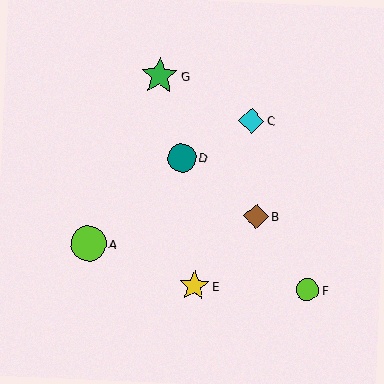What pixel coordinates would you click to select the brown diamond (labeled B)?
Click at (256, 216) to select the brown diamond B.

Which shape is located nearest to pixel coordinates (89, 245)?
The lime circle (labeled A) at (88, 244) is nearest to that location.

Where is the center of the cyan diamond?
The center of the cyan diamond is at (251, 121).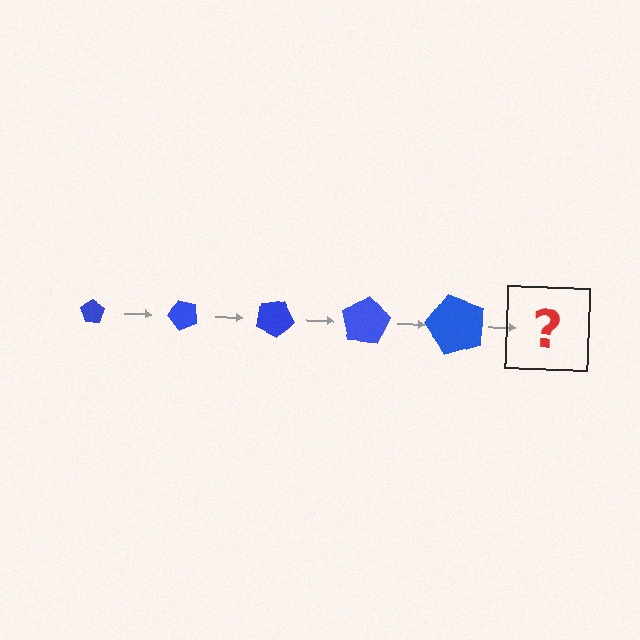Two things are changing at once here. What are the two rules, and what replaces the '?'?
The two rules are that the pentagon grows larger each step and it rotates 50 degrees each step. The '?' should be a pentagon, larger than the previous one and rotated 250 degrees from the start.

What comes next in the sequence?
The next element should be a pentagon, larger than the previous one and rotated 250 degrees from the start.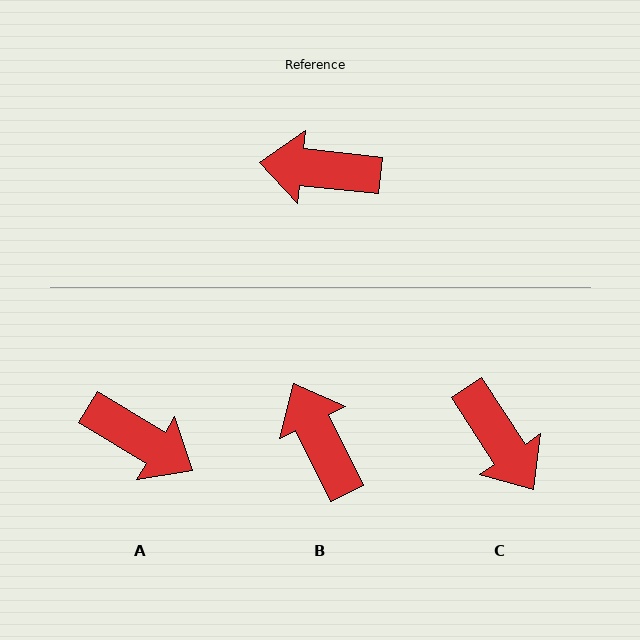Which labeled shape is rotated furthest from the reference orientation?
A, about 155 degrees away.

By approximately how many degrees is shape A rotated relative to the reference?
Approximately 155 degrees counter-clockwise.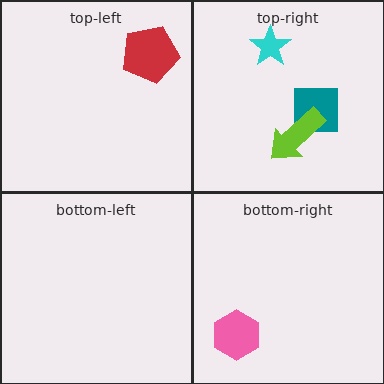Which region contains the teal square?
The top-right region.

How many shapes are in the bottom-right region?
1.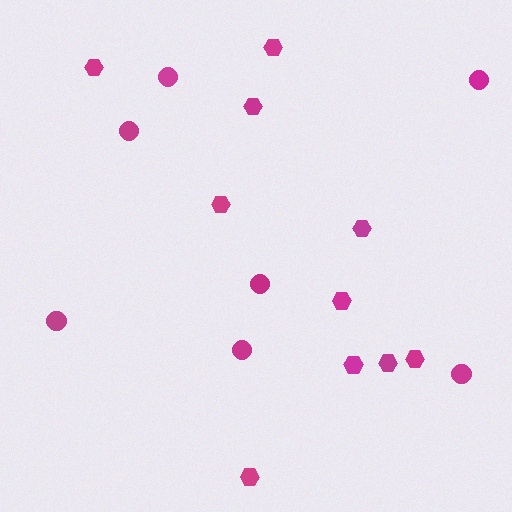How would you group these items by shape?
There are 2 groups: one group of circles (7) and one group of hexagons (10).